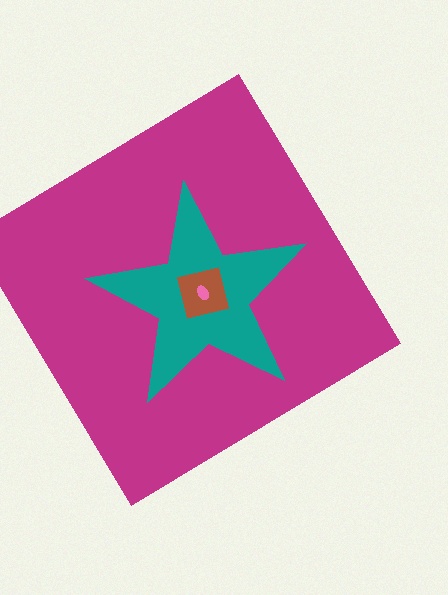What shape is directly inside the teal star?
The brown square.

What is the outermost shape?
The magenta diamond.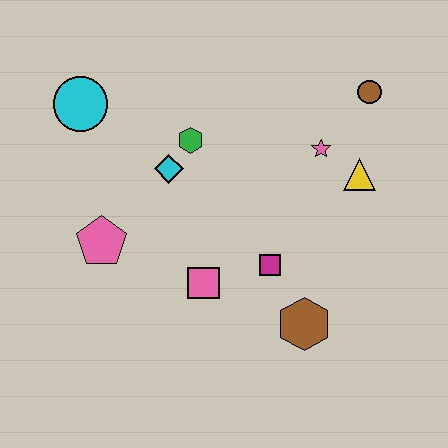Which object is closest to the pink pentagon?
The cyan diamond is closest to the pink pentagon.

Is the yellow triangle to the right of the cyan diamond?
Yes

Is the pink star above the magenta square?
Yes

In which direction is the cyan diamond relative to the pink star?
The cyan diamond is to the left of the pink star.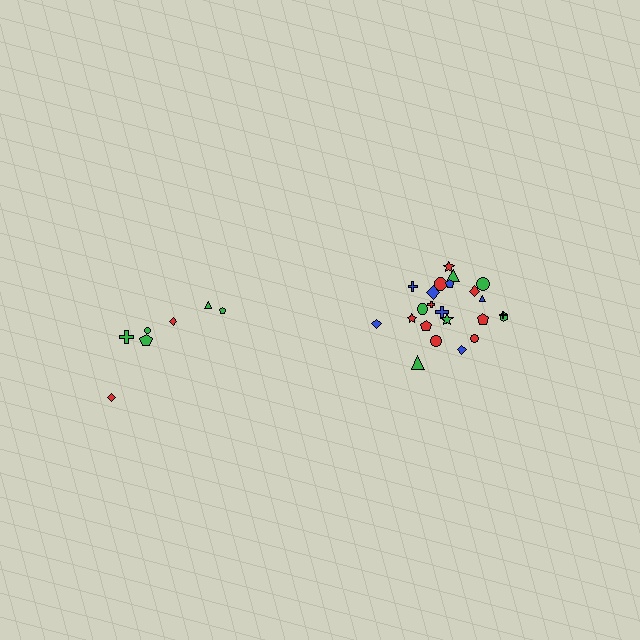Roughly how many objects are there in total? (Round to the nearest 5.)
Roughly 30 objects in total.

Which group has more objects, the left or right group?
The right group.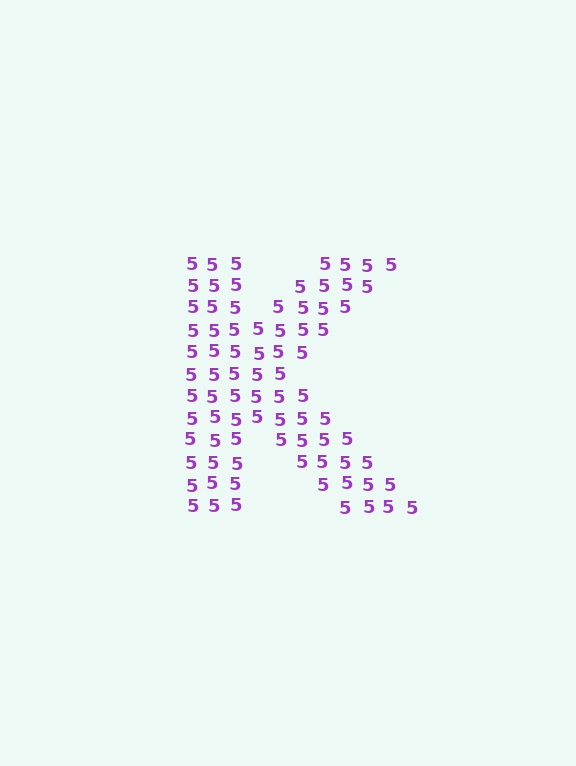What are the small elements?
The small elements are digit 5's.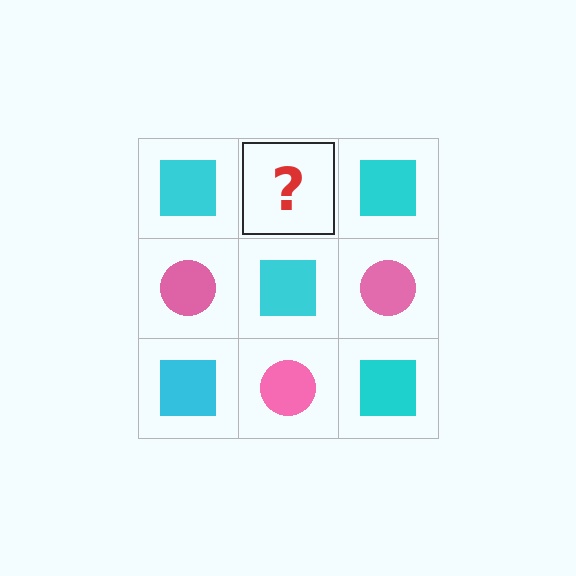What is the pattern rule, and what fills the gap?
The rule is that it alternates cyan square and pink circle in a checkerboard pattern. The gap should be filled with a pink circle.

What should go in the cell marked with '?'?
The missing cell should contain a pink circle.